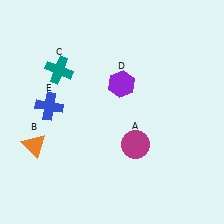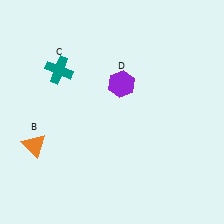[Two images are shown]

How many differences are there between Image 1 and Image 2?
There are 2 differences between the two images.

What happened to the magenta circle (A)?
The magenta circle (A) was removed in Image 2. It was in the bottom-right area of Image 1.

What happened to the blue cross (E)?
The blue cross (E) was removed in Image 2. It was in the top-left area of Image 1.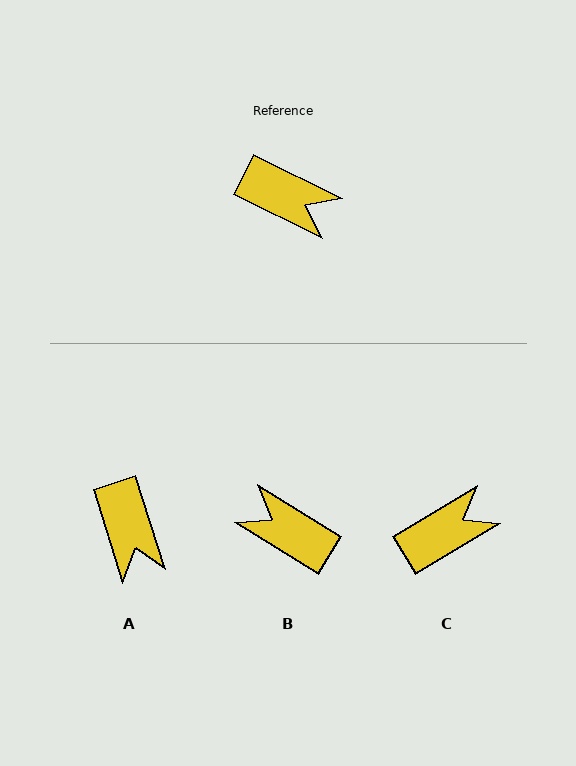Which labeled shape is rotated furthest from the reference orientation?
B, about 174 degrees away.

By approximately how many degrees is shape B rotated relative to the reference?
Approximately 174 degrees counter-clockwise.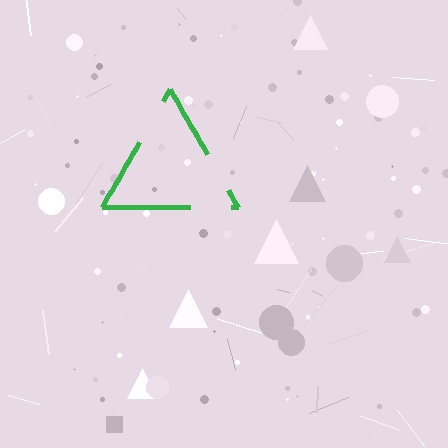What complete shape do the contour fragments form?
The contour fragments form a triangle.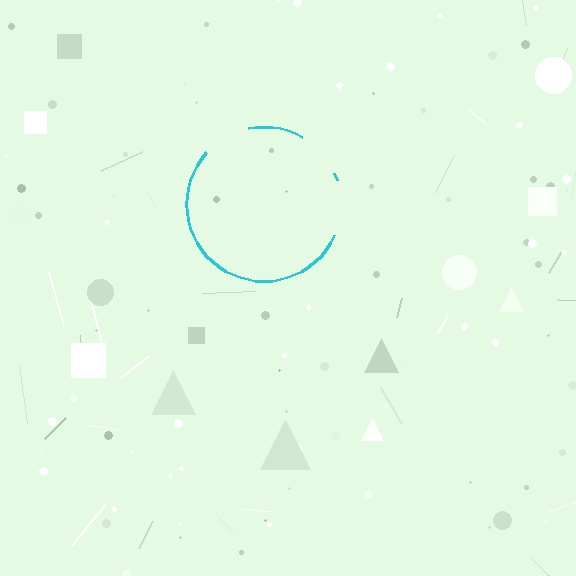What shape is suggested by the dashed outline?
The dashed outline suggests a circle.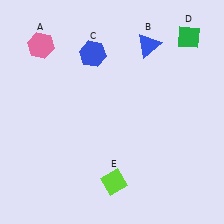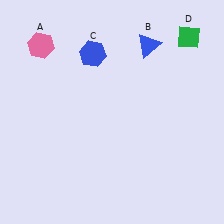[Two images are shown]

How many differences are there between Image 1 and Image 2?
There is 1 difference between the two images.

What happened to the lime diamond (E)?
The lime diamond (E) was removed in Image 2. It was in the bottom-right area of Image 1.